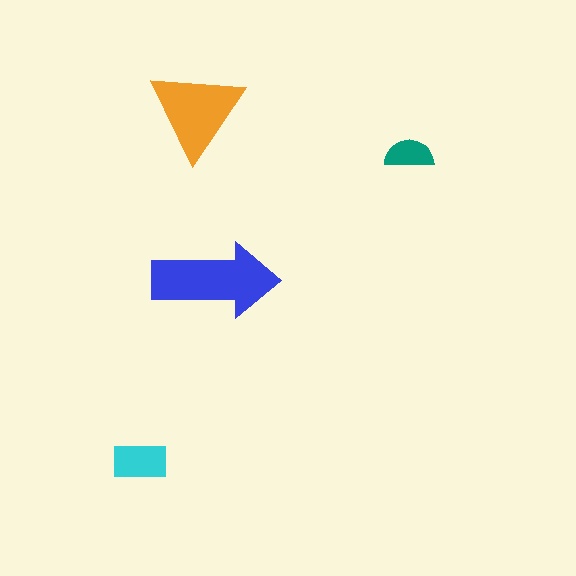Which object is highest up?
The orange triangle is topmost.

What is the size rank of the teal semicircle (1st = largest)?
4th.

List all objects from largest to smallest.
The blue arrow, the orange triangle, the cyan rectangle, the teal semicircle.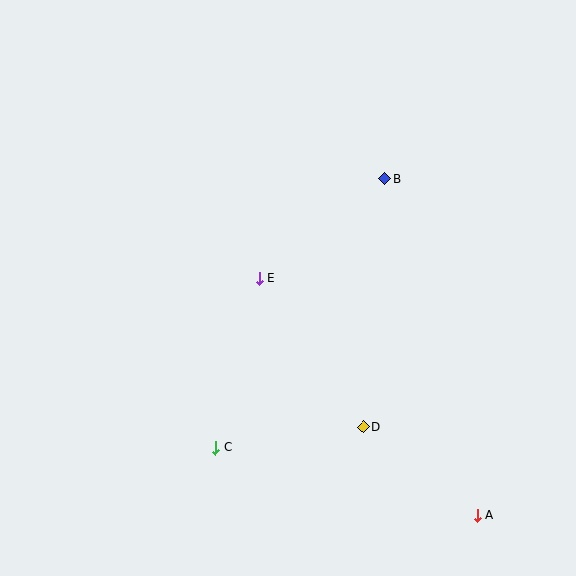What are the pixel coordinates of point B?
Point B is at (385, 179).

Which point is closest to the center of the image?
Point E at (259, 278) is closest to the center.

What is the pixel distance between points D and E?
The distance between D and E is 182 pixels.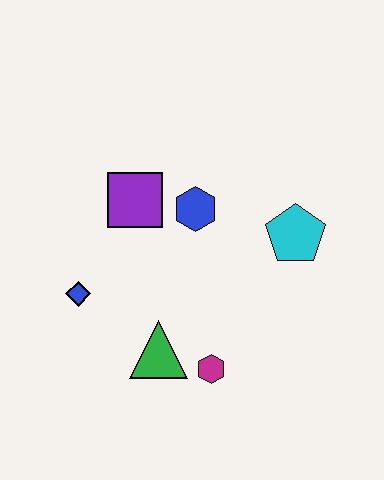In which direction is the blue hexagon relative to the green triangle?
The blue hexagon is above the green triangle.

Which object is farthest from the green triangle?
The cyan pentagon is farthest from the green triangle.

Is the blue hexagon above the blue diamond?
Yes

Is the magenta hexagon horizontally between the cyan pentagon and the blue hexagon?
Yes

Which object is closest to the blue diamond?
The green triangle is closest to the blue diamond.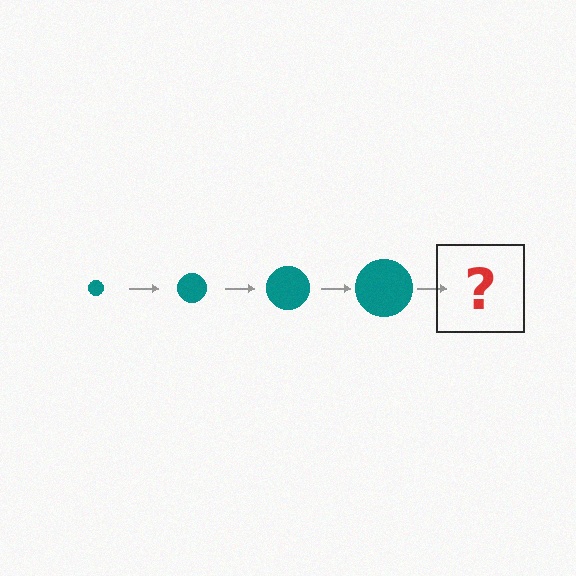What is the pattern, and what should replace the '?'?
The pattern is that the circle gets progressively larger each step. The '?' should be a teal circle, larger than the previous one.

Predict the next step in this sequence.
The next step is a teal circle, larger than the previous one.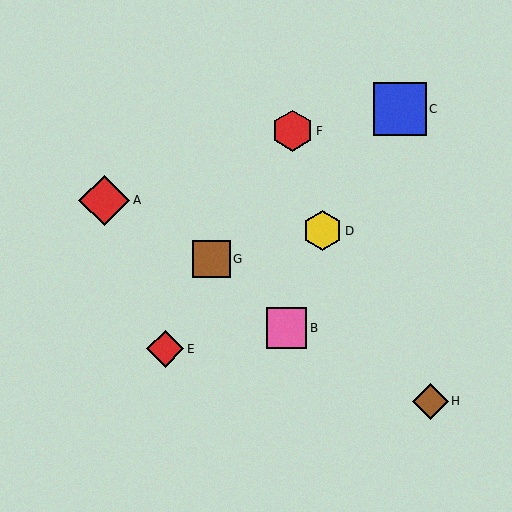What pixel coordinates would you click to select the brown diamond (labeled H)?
Click at (430, 401) to select the brown diamond H.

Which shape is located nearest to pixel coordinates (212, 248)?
The brown square (labeled G) at (211, 259) is nearest to that location.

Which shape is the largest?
The blue square (labeled C) is the largest.